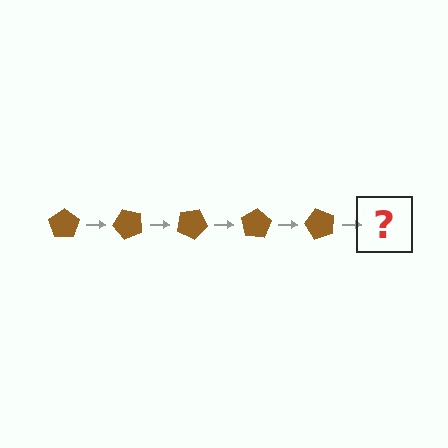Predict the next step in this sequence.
The next step is a brown pentagon rotated 250 degrees.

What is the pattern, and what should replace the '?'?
The pattern is that the pentagon rotates 50 degrees each step. The '?' should be a brown pentagon rotated 250 degrees.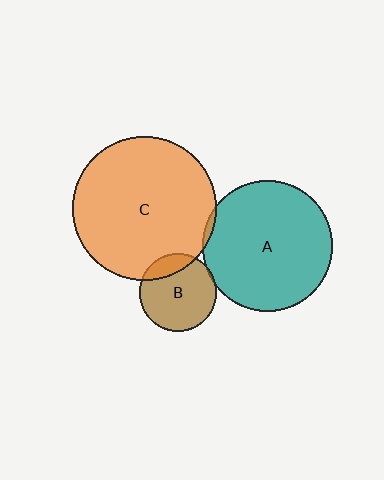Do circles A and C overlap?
Yes.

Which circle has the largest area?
Circle C (orange).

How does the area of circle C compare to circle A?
Approximately 1.2 times.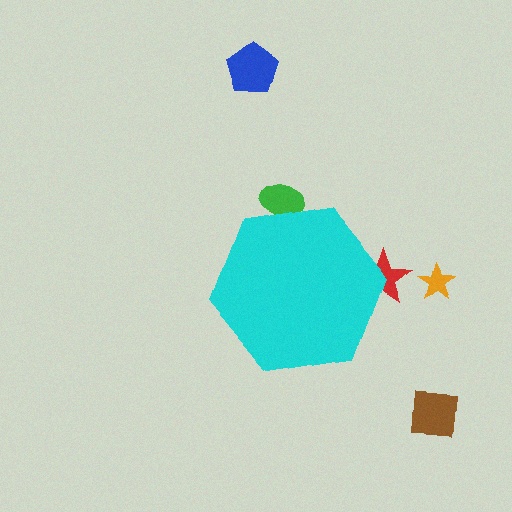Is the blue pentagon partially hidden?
No, the blue pentagon is fully visible.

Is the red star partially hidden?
Yes, the red star is partially hidden behind the cyan hexagon.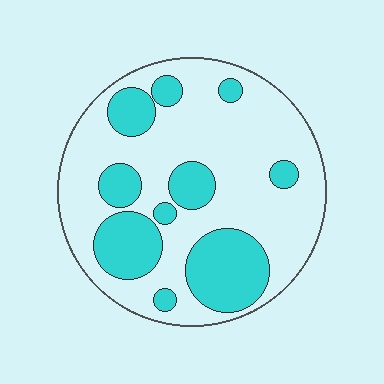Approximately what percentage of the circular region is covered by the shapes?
Approximately 30%.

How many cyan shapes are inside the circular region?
10.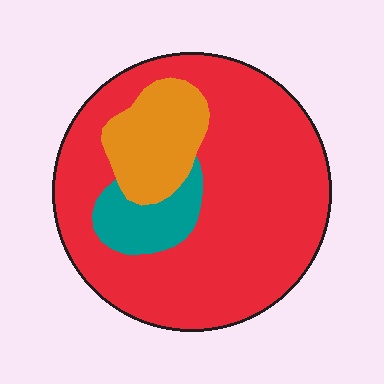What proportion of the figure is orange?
Orange covers roughly 15% of the figure.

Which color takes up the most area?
Red, at roughly 75%.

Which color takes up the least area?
Teal, at roughly 10%.